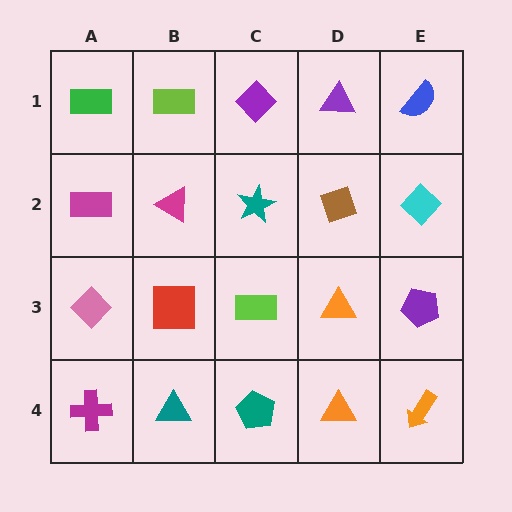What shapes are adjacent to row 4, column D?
An orange triangle (row 3, column D), a teal pentagon (row 4, column C), an orange arrow (row 4, column E).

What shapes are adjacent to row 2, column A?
A green rectangle (row 1, column A), a pink diamond (row 3, column A), a magenta triangle (row 2, column B).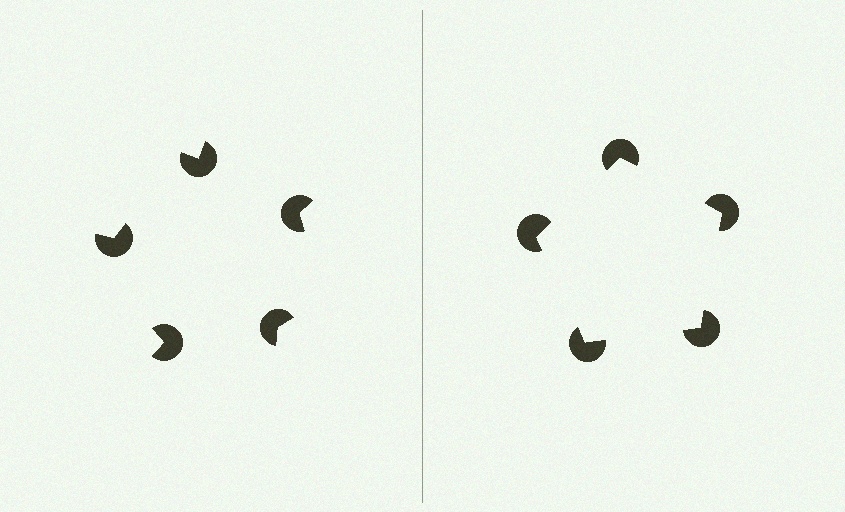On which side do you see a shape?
An illusory pentagon appears on the right side. On the left side the wedge cuts are rotated, so no coherent shape forms.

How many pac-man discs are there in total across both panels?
10 — 5 on each side.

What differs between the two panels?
The pac-man discs are positioned identically on both sides; only the wedge orientations differ. On the right they align to a pentagon; on the left they are misaligned.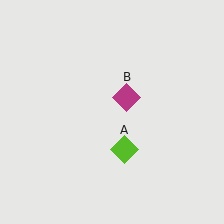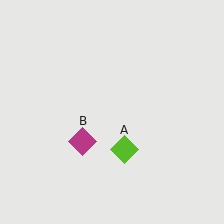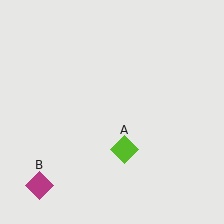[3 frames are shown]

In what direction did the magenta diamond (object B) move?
The magenta diamond (object B) moved down and to the left.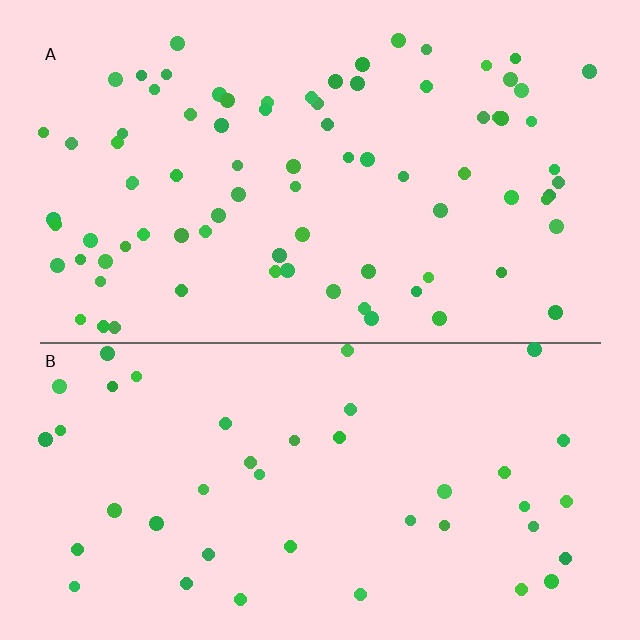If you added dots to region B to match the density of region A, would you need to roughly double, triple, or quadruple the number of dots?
Approximately double.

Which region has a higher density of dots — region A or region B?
A (the top).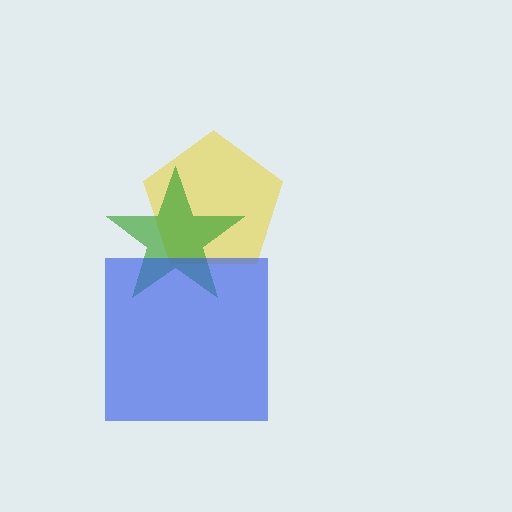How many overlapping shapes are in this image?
There are 3 overlapping shapes in the image.